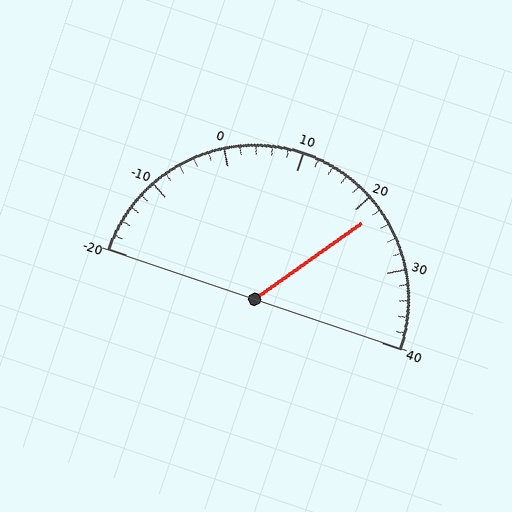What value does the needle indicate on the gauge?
The needle indicates approximately 22.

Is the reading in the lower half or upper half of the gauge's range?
The reading is in the upper half of the range (-20 to 40).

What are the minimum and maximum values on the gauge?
The gauge ranges from -20 to 40.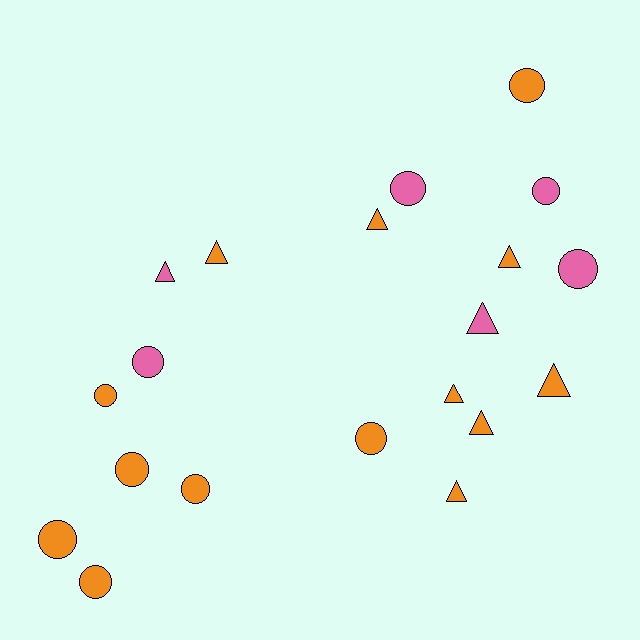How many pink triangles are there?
There are 2 pink triangles.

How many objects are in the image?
There are 20 objects.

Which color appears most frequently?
Orange, with 14 objects.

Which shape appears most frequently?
Circle, with 11 objects.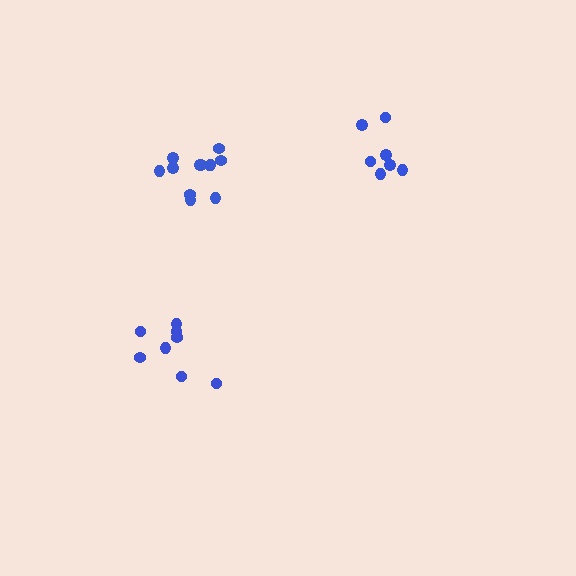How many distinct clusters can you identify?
There are 3 distinct clusters.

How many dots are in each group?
Group 1: 8 dots, Group 2: 7 dots, Group 3: 12 dots (27 total).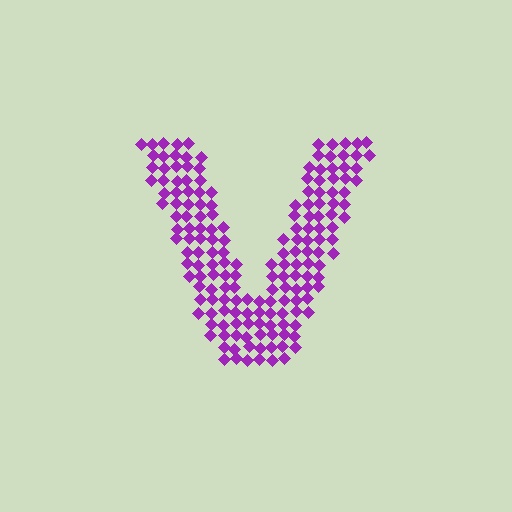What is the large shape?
The large shape is the letter V.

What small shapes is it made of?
It is made of small diamonds.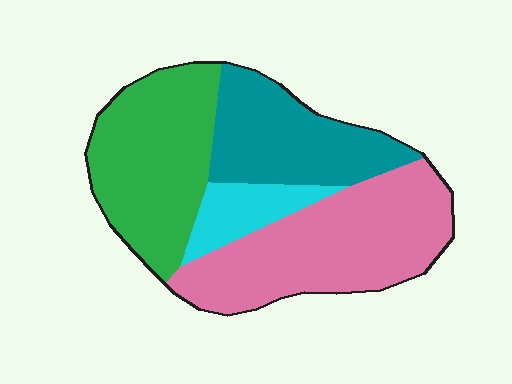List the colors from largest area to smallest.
From largest to smallest: pink, green, teal, cyan.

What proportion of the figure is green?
Green takes up between a quarter and a half of the figure.